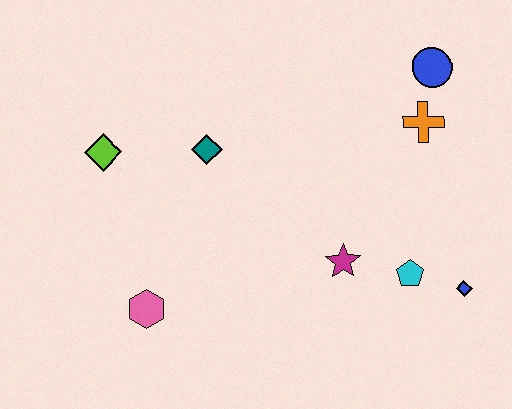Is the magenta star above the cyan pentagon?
Yes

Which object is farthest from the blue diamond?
The lime diamond is farthest from the blue diamond.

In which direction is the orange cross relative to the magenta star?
The orange cross is above the magenta star.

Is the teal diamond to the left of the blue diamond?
Yes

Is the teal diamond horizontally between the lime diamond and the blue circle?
Yes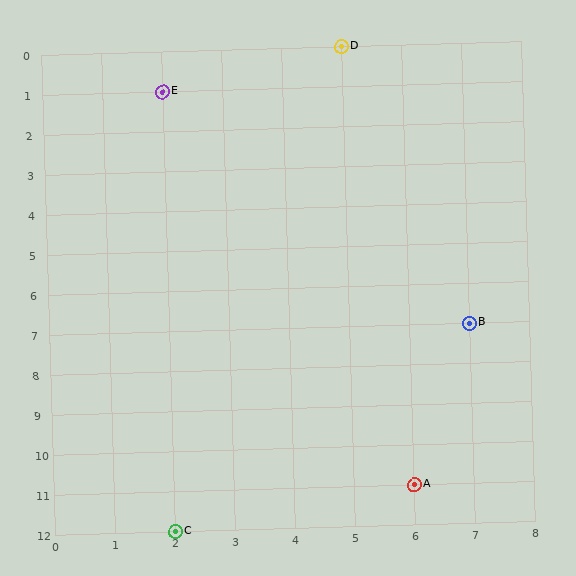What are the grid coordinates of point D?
Point D is at grid coordinates (5, 0).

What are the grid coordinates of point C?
Point C is at grid coordinates (2, 12).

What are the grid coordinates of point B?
Point B is at grid coordinates (7, 7).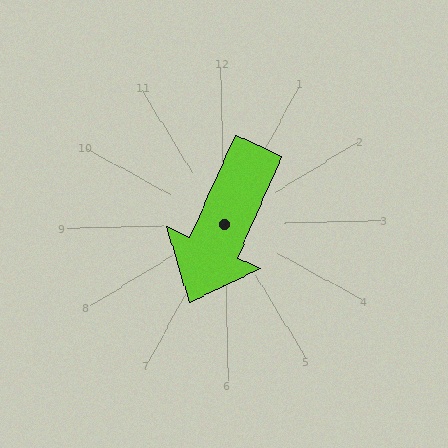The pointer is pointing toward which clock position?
Roughly 7 o'clock.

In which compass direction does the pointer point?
Southwest.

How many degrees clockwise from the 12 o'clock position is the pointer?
Approximately 205 degrees.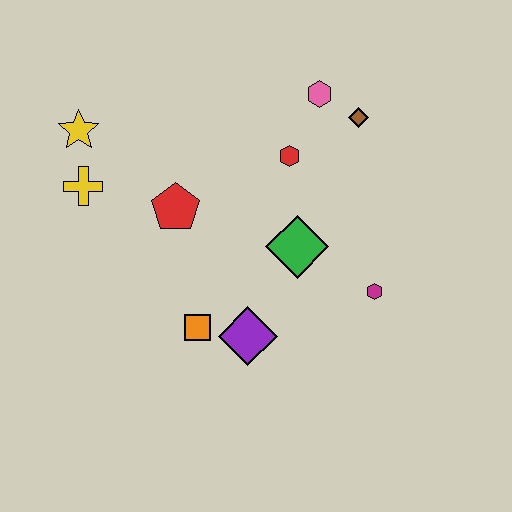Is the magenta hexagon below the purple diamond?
No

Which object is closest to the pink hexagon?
The brown diamond is closest to the pink hexagon.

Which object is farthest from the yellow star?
The magenta hexagon is farthest from the yellow star.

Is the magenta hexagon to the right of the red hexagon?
Yes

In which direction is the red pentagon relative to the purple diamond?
The red pentagon is above the purple diamond.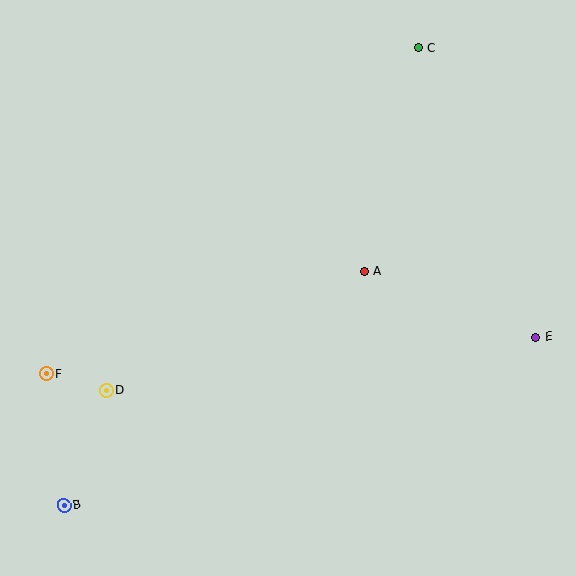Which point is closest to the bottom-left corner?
Point B is closest to the bottom-left corner.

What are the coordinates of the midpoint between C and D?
The midpoint between C and D is at (262, 219).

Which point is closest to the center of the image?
Point A at (364, 271) is closest to the center.